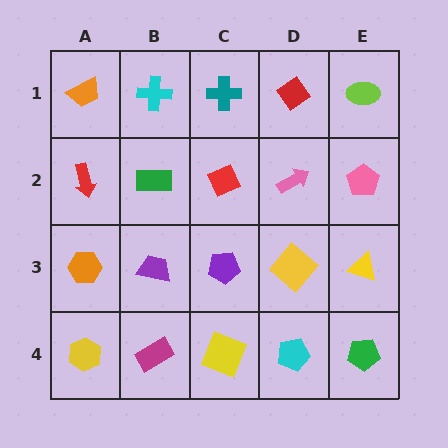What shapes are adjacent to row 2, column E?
A lime ellipse (row 1, column E), a yellow triangle (row 3, column E), a pink arrow (row 2, column D).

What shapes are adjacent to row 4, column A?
An orange hexagon (row 3, column A), a magenta rectangle (row 4, column B).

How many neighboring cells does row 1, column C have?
3.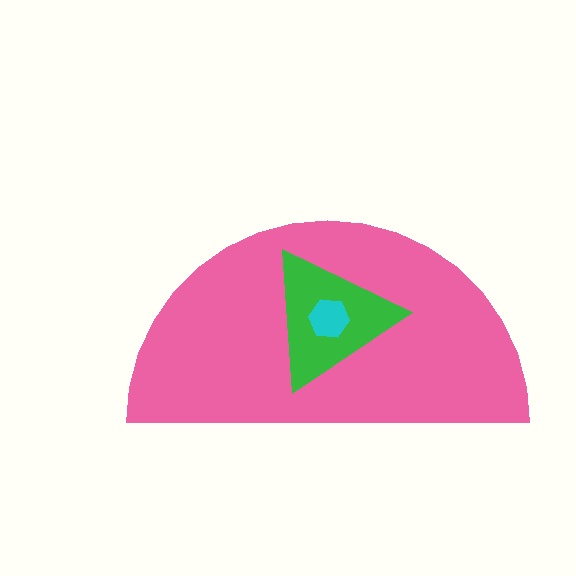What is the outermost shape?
The pink semicircle.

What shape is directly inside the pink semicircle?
The green triangle.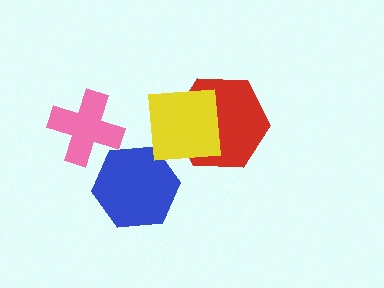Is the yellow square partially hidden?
No, no other shape covers it.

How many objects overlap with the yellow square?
1 object overlaps with the yellow square.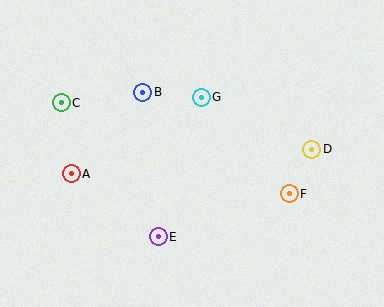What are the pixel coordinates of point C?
Point C is at (61, 103).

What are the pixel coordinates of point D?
Point D is at (312, 149).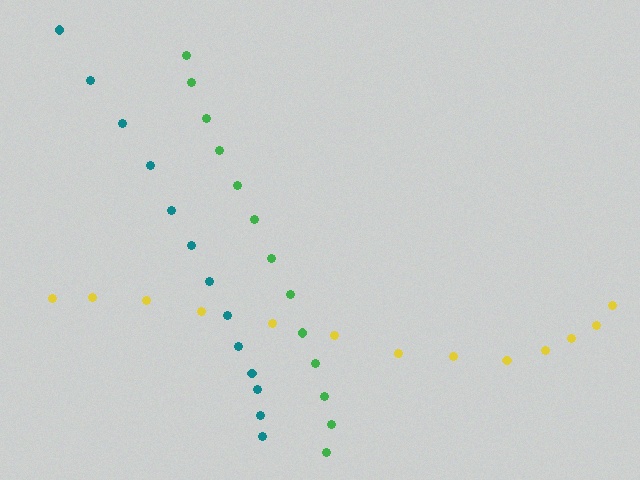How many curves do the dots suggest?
There are 3 distinct paths.